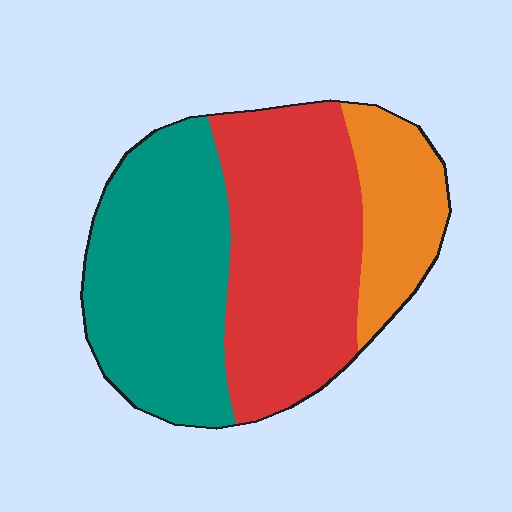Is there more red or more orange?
Red.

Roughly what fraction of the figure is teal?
Teal takes up between a third and a half of the figure.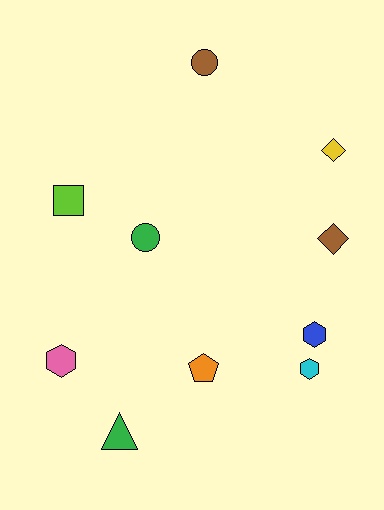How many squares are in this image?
There is 1 square.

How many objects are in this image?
There are 10 objects.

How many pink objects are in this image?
There is 1 pink object.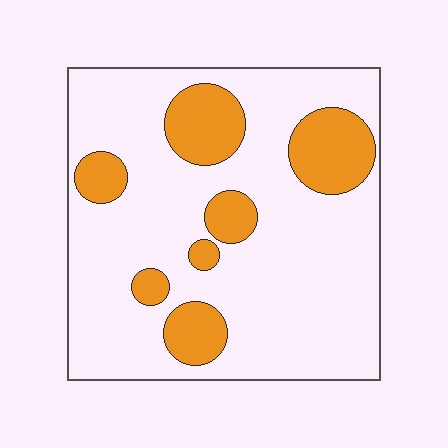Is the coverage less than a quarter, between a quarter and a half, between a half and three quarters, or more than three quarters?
Less than a quarter.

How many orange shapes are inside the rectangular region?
7.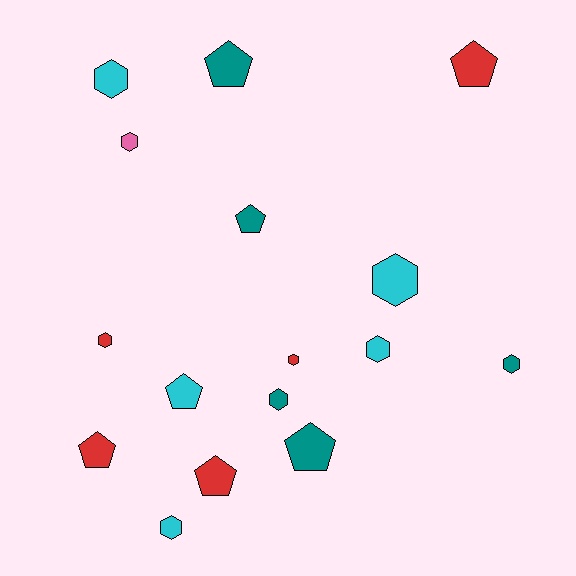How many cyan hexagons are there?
There are 4 cyan hexagons.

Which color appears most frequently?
Teal, with 5 objects.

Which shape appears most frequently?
Hexagon, with 9 objects.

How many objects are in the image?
There are 16 objects.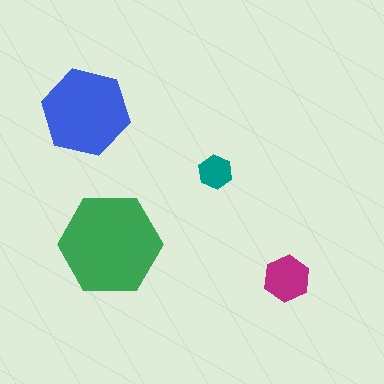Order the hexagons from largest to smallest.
the green one, the blue one, the magenta one, the teal one.